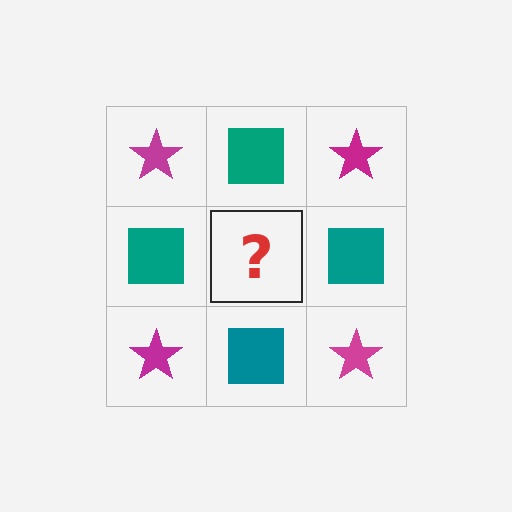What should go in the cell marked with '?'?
The missing cell should contain a magenta star.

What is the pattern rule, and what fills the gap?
The rule is that it alternates magenta star and teal square in a checkerboard pattern. The gap should be filled with a magenta star.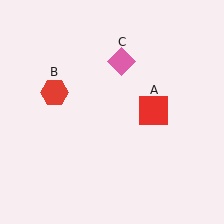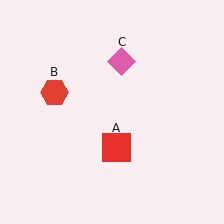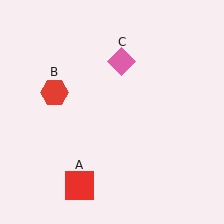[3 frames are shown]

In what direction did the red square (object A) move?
The red square (object A) moved down and to the left.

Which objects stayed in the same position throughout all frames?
Red hexagon (object B) and pink diamond (object C) remained stationary.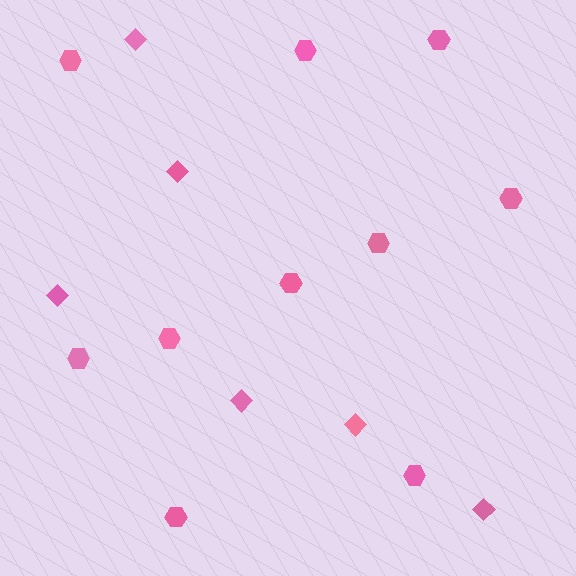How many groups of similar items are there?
There are 2 groups: one group of diamonds (6) and one group of hexagons (10).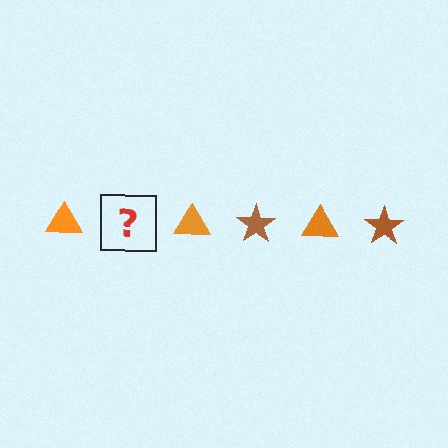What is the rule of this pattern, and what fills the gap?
The rule is that the pattern alternates between orange triangle and brown star. The gap should be filled with a brown star.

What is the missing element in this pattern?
The missing element is a brown star.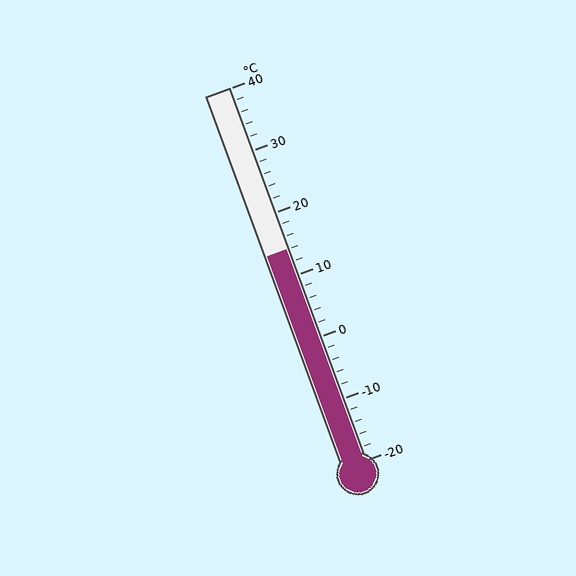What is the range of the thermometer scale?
The thermometer scale ranges from -20°C to 40°C.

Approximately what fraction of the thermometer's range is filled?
The thermometer is filled to approximately 55% of its range.